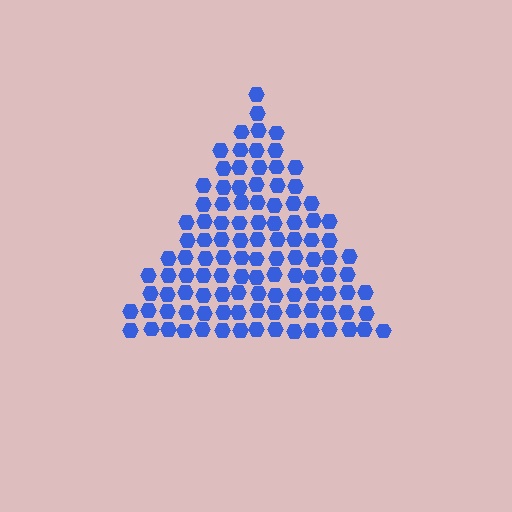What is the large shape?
The large shape is a triangle.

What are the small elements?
The small elements are hexagons.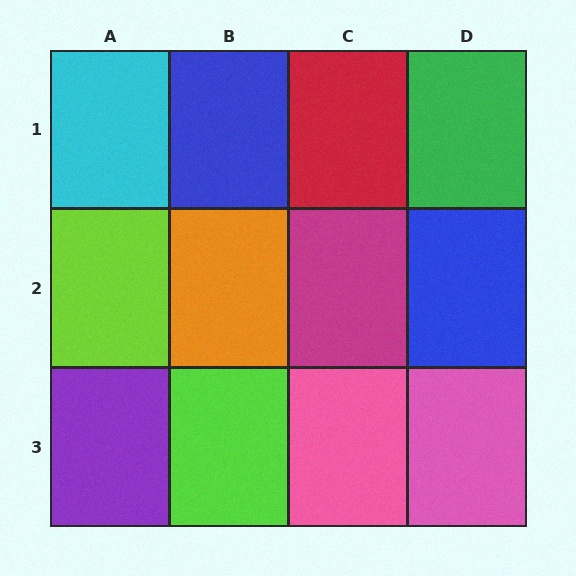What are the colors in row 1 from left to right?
Cyan, blue, red, green.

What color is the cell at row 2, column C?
Magenta.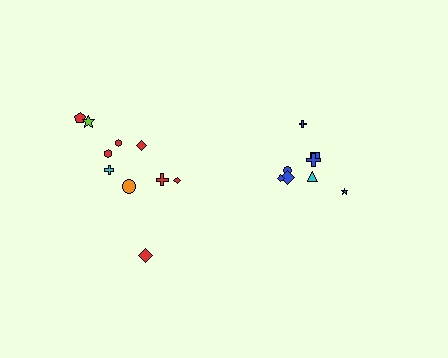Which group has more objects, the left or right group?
The left group.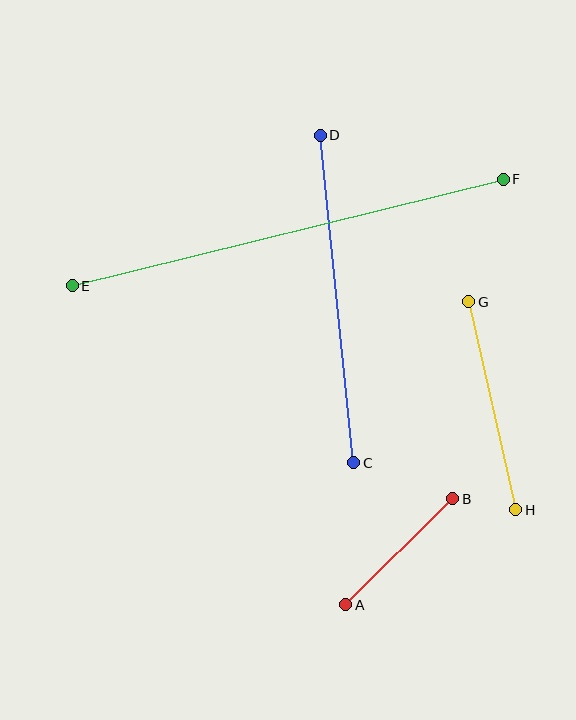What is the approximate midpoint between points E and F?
The midpoint is at approximately (288, 233) pixels.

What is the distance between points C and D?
The distance is approximately 329 pixels.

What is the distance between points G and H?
The distance is approximately 213 pixels.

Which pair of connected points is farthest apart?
Points E and F are farthest apart.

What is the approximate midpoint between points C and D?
The midpoint is at approximately (337, 299) pixels.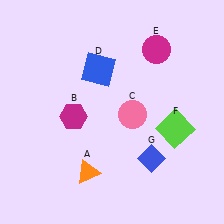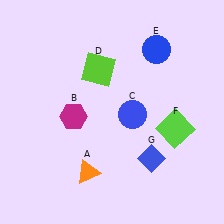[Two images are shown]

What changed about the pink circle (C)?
In Image 1, C is pink. In Image 2, it changed to blue.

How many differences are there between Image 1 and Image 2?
There are 3 differences between the two images.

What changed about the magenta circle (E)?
In Image 1, E is magenta. In Image 2, it changed to blue.